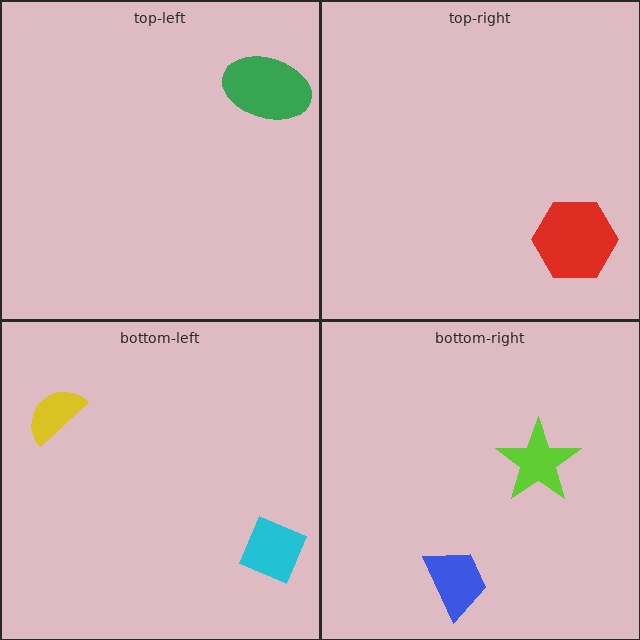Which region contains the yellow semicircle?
The bottom-left region.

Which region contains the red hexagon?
The top-right region.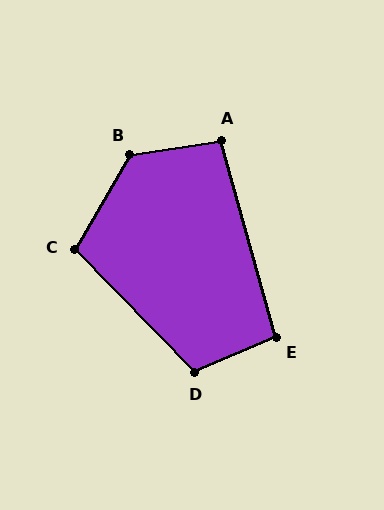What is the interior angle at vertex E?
Approximately 98 degrees (obtuse).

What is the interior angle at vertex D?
Approximately 111 degrees (obtuse).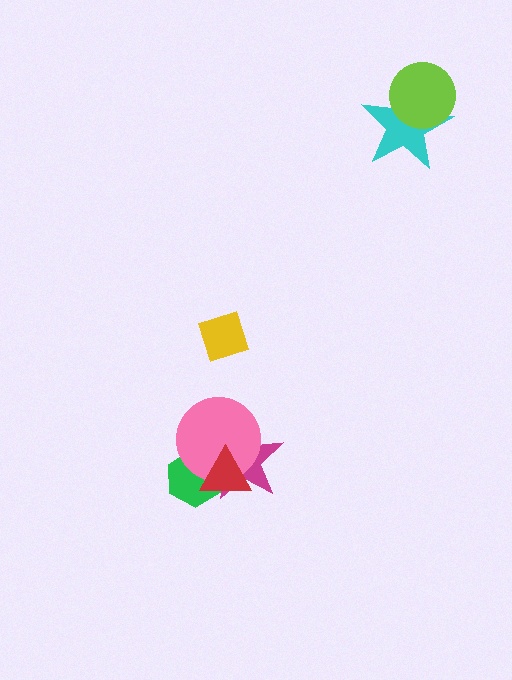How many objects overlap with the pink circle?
3 objects overlap with the pink circle.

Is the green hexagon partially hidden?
Yes, it is partially covered by another shape.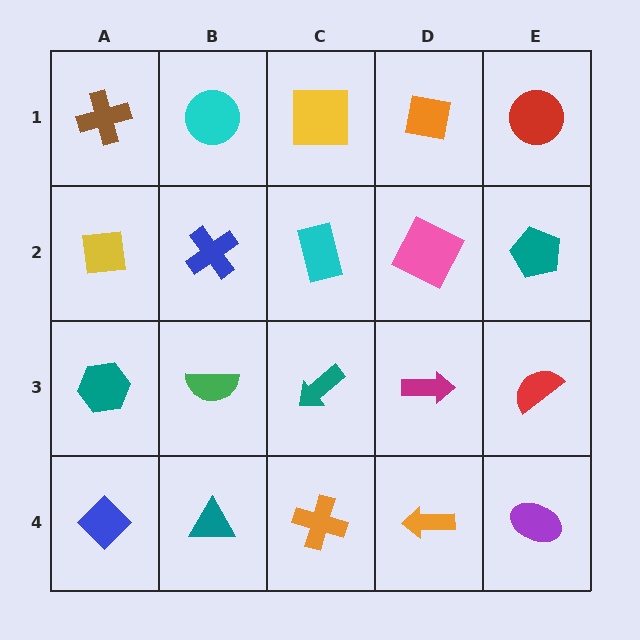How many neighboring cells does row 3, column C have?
4.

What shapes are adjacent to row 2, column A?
A brown cross (row 1, column A), a teal hexagon (row 3, column A), a blue cross (row 2, column B).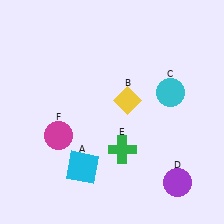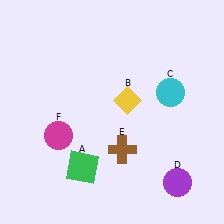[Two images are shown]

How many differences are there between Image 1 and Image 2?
There are 2 differences between the two images.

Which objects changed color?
A changed from cyan to green. E changed from green to brown.